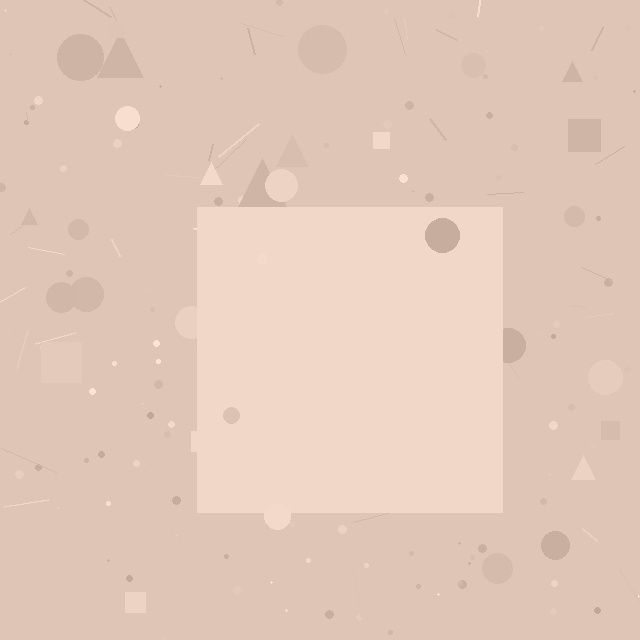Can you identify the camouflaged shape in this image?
The camouflaged shape is a square.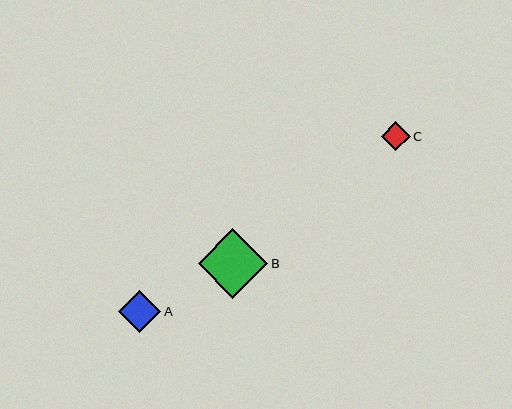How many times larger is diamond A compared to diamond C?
Diamond A is approximately 1.5 times the size of diamond C.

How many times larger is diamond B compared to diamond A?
Diamond B is approximately 1.7 times the size of diamond A.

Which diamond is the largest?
Diamond B is the largest with a size of approximately 69 pixels.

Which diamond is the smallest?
Diamond C is the smallest with a size of approximately 29 pixels.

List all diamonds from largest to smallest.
From largest to smallest: B, A, C.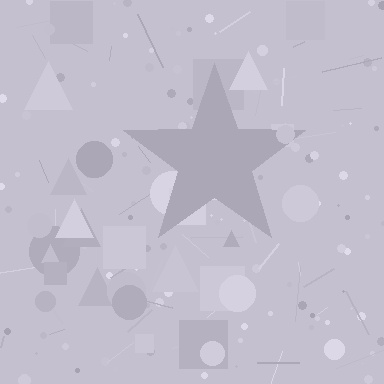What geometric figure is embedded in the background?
A star is embedded in the background.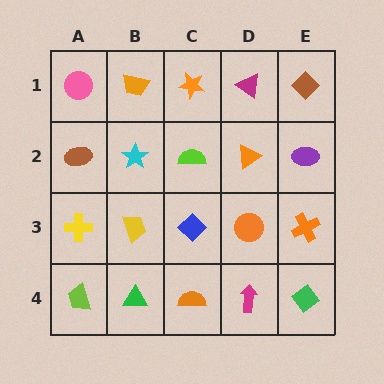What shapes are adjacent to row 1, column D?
An orange triangle (row 2, column D), an orange star (row 1, column C), a brown diamond (row 1, column E).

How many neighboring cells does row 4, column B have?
3.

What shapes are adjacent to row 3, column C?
A lime semicircle (row 2, column C), an orange semicircle (row 4, column C), a yellow trapezoid (row 3, column B), an orange circle (row 3, column D).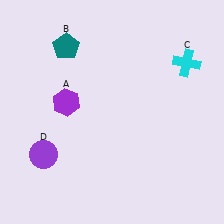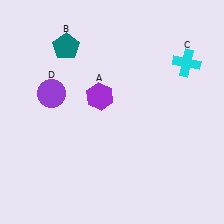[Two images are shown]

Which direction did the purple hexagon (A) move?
The purple hexagon (A) moved right.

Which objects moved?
The objects that moved are: the purple hexagon (A), the purple circle (D).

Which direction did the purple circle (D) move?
The purple circle (D) moved up.